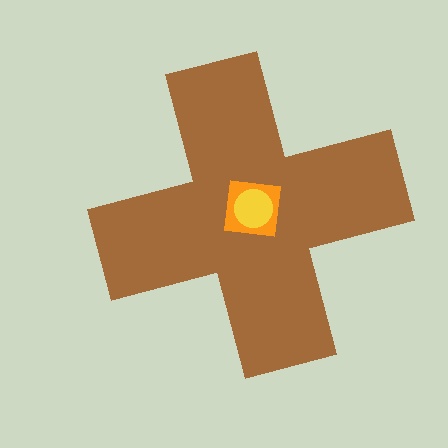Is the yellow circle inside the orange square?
Yes.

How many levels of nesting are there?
3.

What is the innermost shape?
The yellow circle.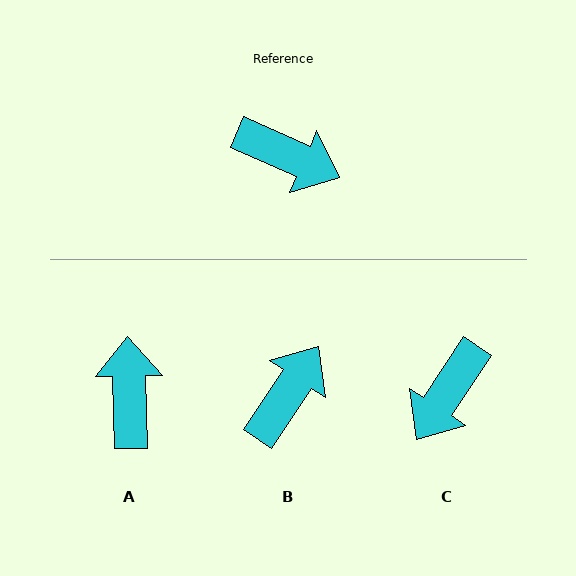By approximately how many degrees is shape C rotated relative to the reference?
Approximately 99 degrees clockwise.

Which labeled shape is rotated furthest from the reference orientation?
A, about 115 degrees away.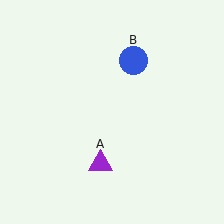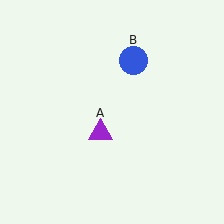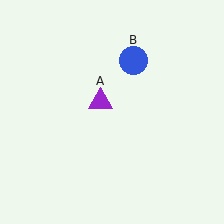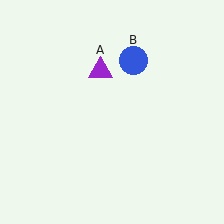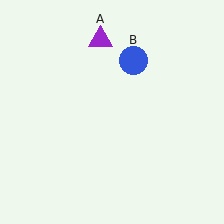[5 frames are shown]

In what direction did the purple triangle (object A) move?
The purple triangle (object A) moved up.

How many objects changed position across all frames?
1 object changed position: purple triangle (object A).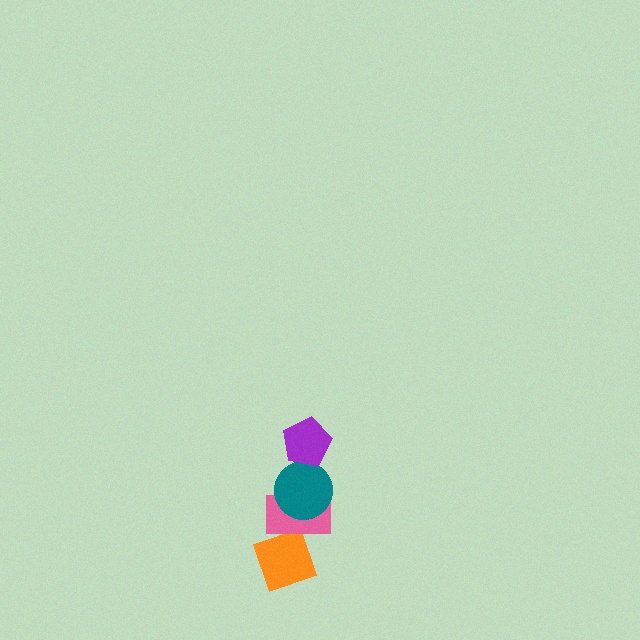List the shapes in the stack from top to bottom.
From top to bottom: the purple pentagon, the teal circle, the pink rectangle, the orange diamond.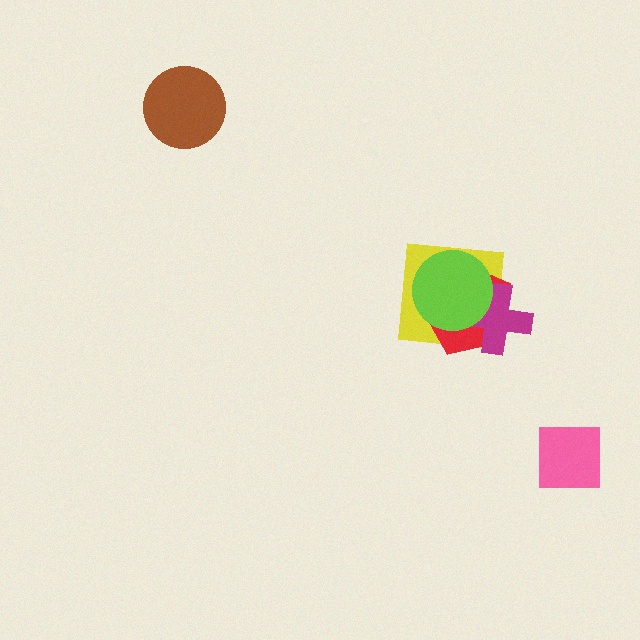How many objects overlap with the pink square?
0 objects overlap with the pink square.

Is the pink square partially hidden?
No, no other shape covers it.